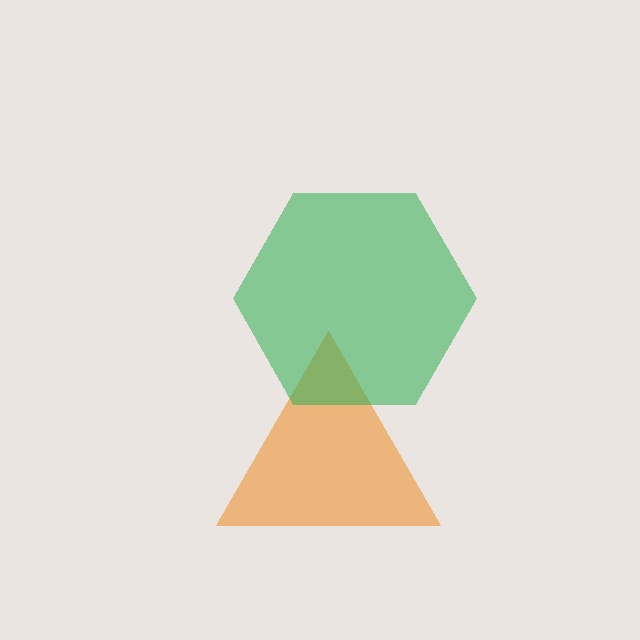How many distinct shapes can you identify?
There are 2 distinct shapes: an orange triangle, a green hexagon.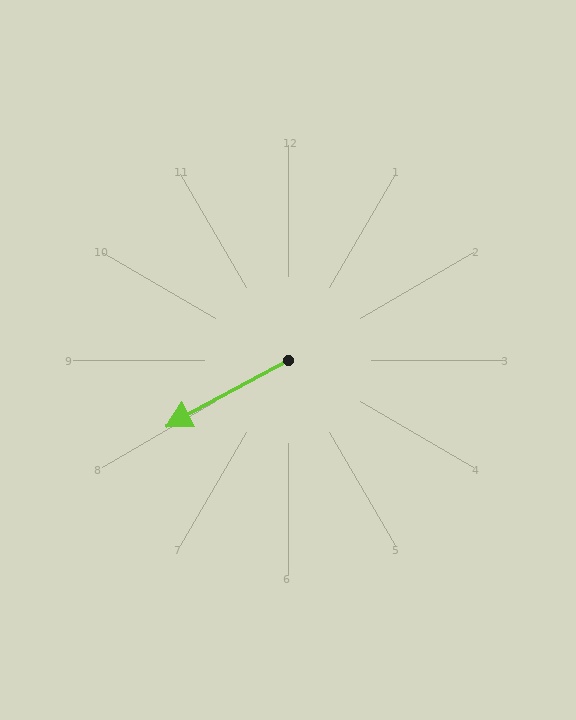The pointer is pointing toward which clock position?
Roughly 8 o'clock.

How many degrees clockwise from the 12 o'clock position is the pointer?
Approximately 242 degrees.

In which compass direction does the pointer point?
Southwest.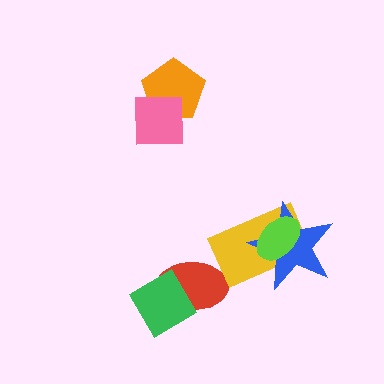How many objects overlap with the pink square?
1 object overlaps with the pink square.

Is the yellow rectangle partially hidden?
Yes, it is partially covered by another shape.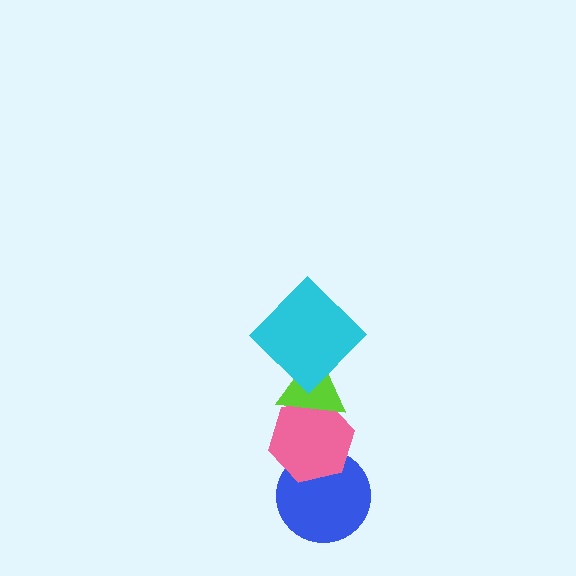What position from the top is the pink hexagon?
The pink hexagon is 3rd from the top.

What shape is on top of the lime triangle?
The cyan diamond is on top of the lime triangle.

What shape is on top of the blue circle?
The pink hexagon is on top of the blue circle.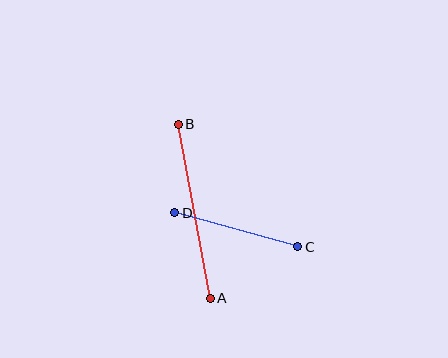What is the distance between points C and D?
The distance is approximately 128 pixels.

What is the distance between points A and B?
The distance is approximately 177 pixels.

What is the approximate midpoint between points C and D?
The midpoint is at approximately (236, 230) pixels.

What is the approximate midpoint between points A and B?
The midpoint is at approximately (194, 211) pixels.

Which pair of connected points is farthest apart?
Points A and B are farthest apart.